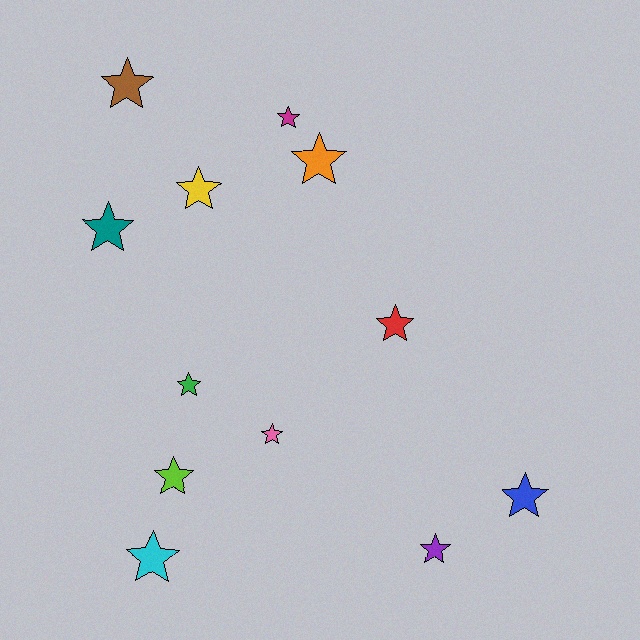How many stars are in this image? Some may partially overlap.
There are 12 stars.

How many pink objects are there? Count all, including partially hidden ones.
There is 1 pink object.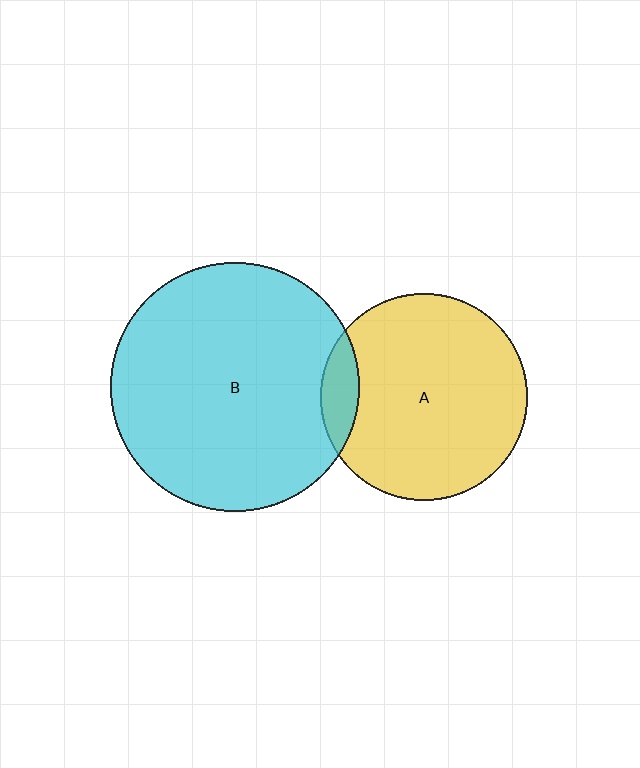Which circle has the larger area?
Circle B (cyan).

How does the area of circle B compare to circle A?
Approximately 1.4 times.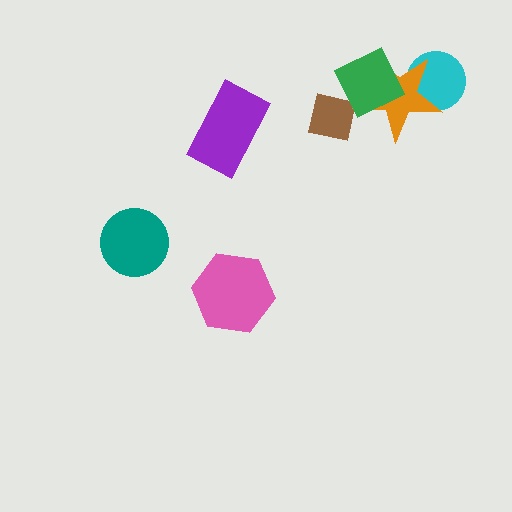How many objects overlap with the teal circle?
0 objects overlap with the teal circle.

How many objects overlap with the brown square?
0 objects overlap with the brown square.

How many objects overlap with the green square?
1 object overlaps with the green square.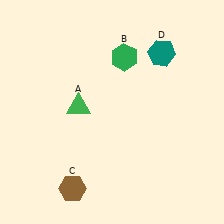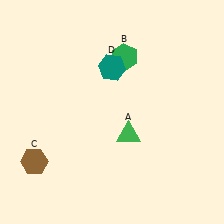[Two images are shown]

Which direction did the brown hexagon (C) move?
The brown hexagon (C) moved left.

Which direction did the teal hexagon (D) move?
The teal hexagon (D) moved left.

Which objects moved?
The objects that moved are: the green triangle (A), the brown hexagon (C), the teal hexagon (D).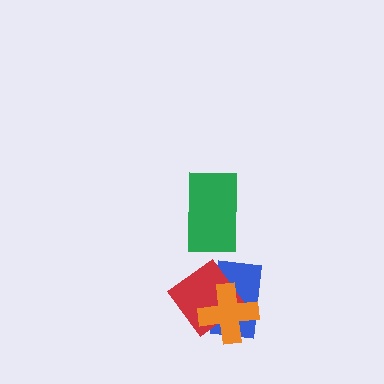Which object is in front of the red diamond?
The orange cross is in front of the red diamond.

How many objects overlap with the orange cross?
2 objects overlap with the orange cross.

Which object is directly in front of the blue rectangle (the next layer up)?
The red diamond is directly in front of the blue rectangle.